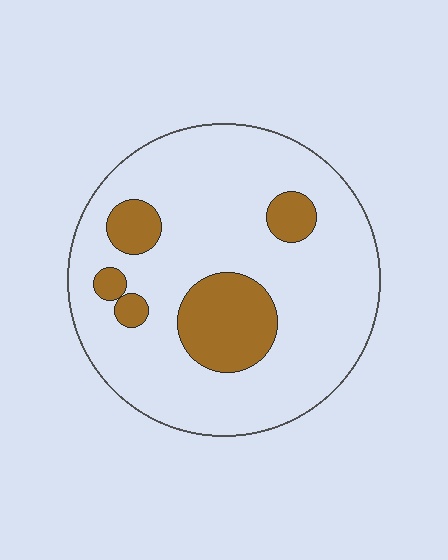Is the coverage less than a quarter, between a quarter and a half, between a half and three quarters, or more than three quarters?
Less than a quarter.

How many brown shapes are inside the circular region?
5.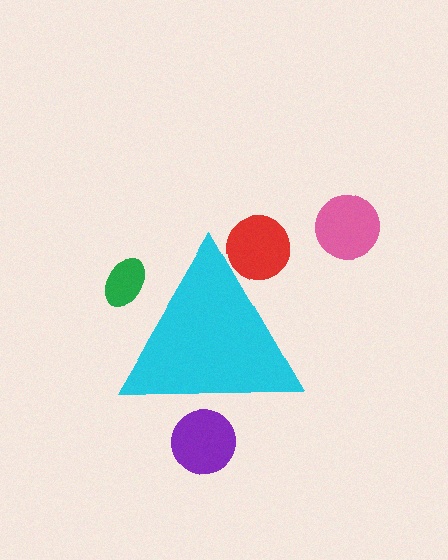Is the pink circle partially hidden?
No, the pink circle is fully visible.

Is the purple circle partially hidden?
Yes, the purple circle is partially hidden behind the cyan triangle.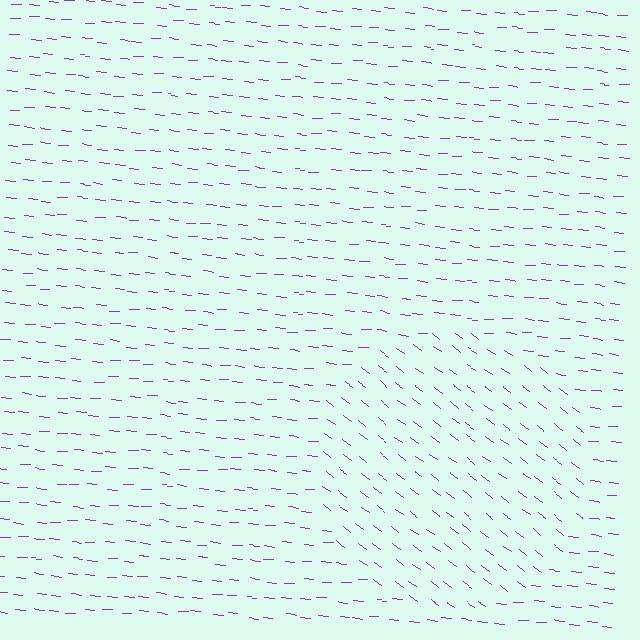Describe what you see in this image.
The image is filled with small purple line segments. A circle region in the image has lines oriented differently from the surrounding lines, creating a visible texture boundary.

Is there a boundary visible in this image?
Yes, there is a texture boundary formed by a change in line orientation.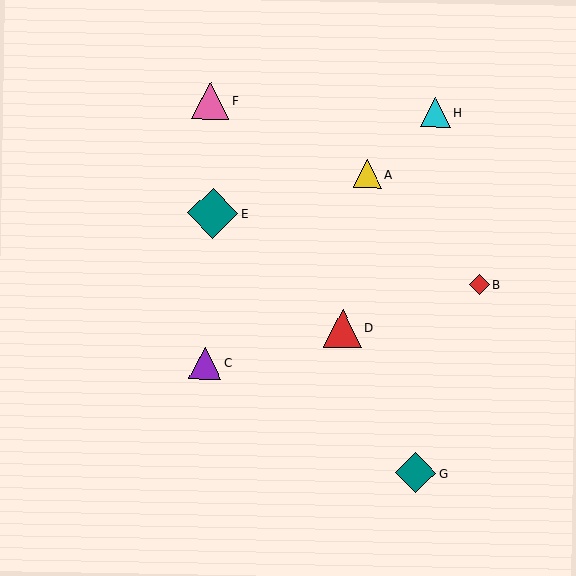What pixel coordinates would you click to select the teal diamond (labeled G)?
Click at (415, 473) to select the teal diamond G.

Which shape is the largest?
The teal diamond (labeled E) is the largest.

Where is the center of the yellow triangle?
The center of the yellow triangle is at (367, 174).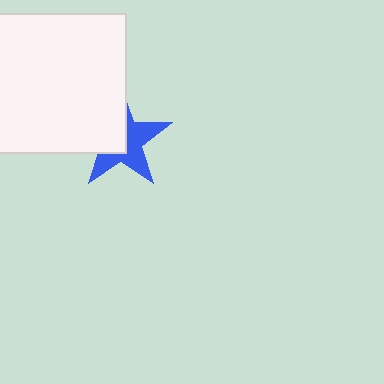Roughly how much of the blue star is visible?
About half of it is visible (roughly 52%).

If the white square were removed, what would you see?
You would see the complete blue star.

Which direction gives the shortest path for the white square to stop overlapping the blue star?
Moving toward the upper-left gives the shortest separation.